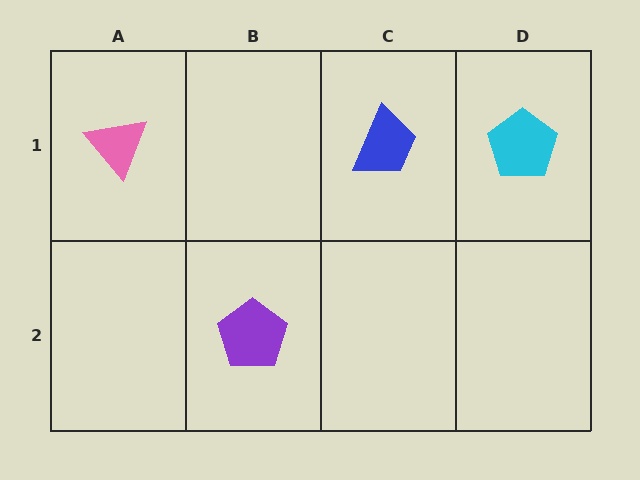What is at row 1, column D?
A cyan pentagon.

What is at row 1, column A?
A pink triangle.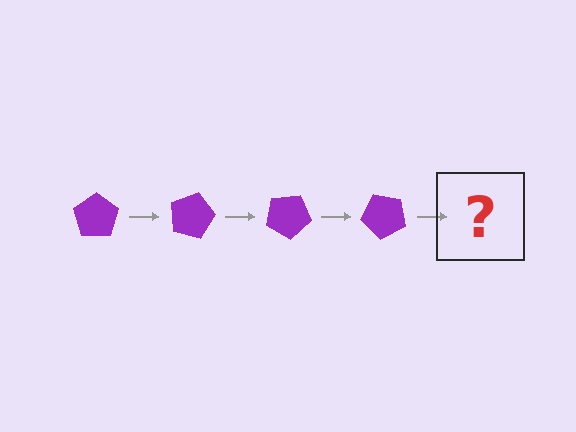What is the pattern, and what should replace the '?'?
The pattern is that the pentagon rotates 15 degrees each step. The '?' should be a purple pentagon rotated 60 degrees.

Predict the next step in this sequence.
The next step is a purple pentagon rotated 60 degrees.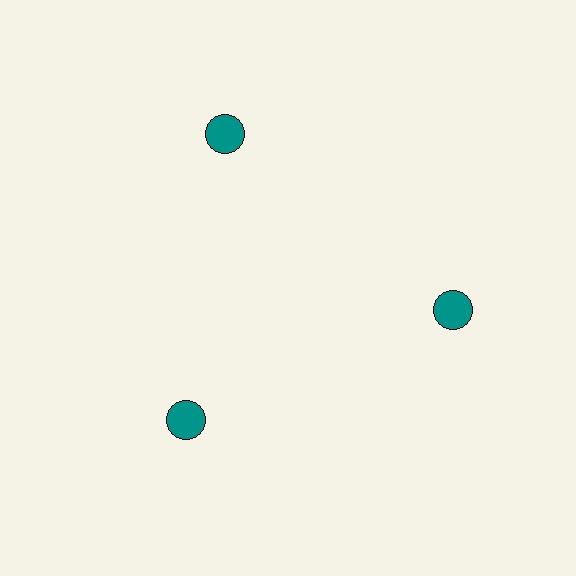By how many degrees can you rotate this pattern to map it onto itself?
The pattern maps onto itself every 120 degrees of rotation.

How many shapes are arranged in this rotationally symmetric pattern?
There are 3 shapes, arranged in 3 groups of 1.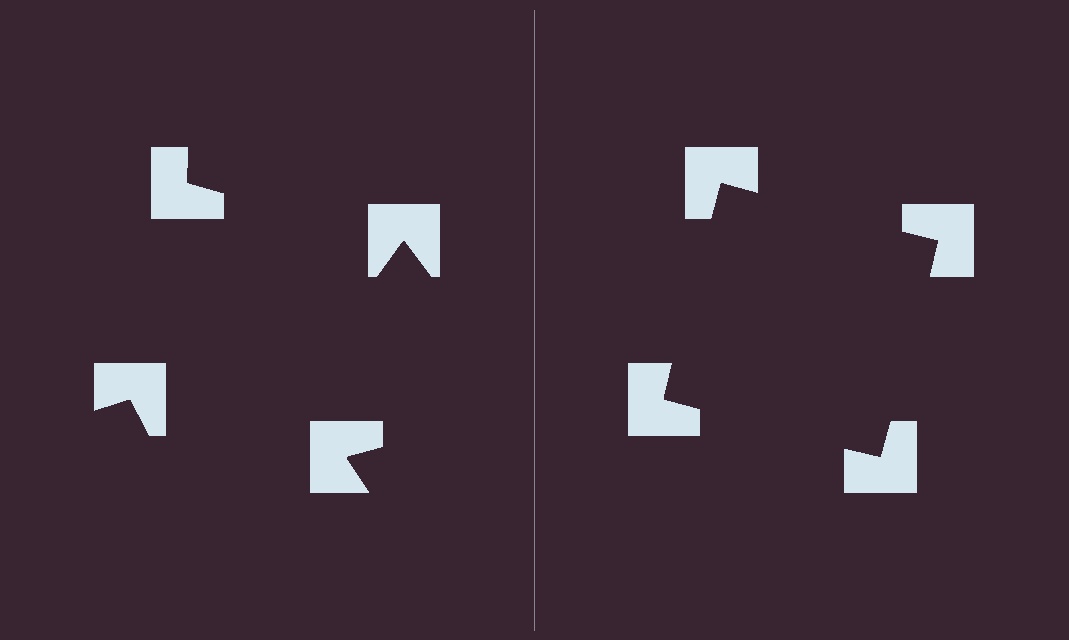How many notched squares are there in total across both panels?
8 — 4 on each side.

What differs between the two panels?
The notched squares are positioned identically on both sides; only the wedge orientations differ. On the right they align to a square; on the left they are misaligned.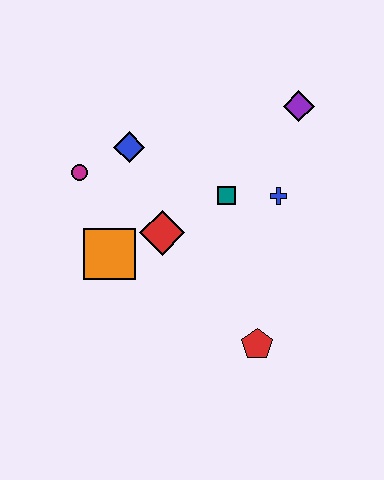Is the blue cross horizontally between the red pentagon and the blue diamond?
No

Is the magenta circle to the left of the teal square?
Yes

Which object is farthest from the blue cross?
The magenta circle is farthest from the blue cross.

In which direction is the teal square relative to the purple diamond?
The teal square is below the purple diamond.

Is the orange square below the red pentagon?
No